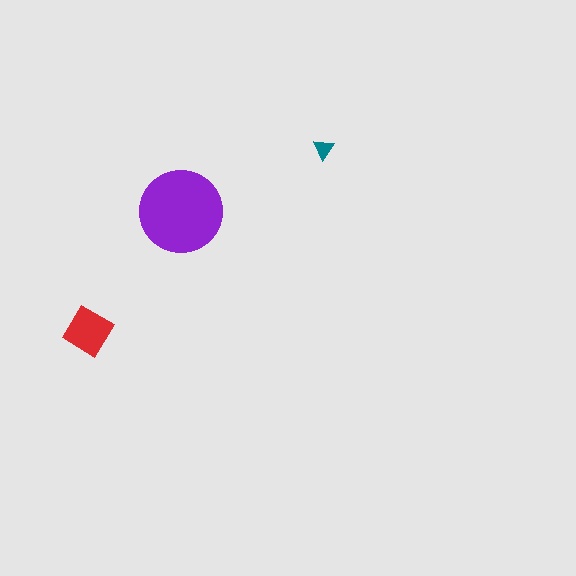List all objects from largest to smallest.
The purple circle, the red diamond, the teal triangle.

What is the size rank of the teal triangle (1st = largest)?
3rd.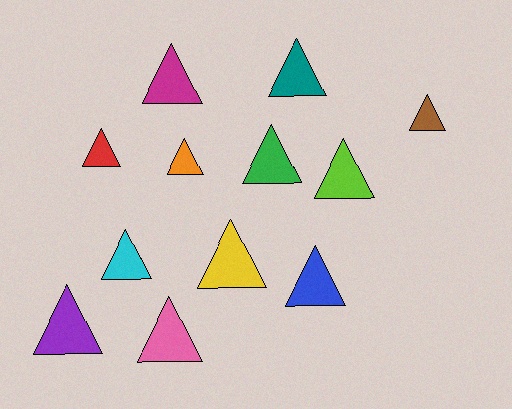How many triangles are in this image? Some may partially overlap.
There are 12 triangles.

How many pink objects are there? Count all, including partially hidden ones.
There is 1 pink object.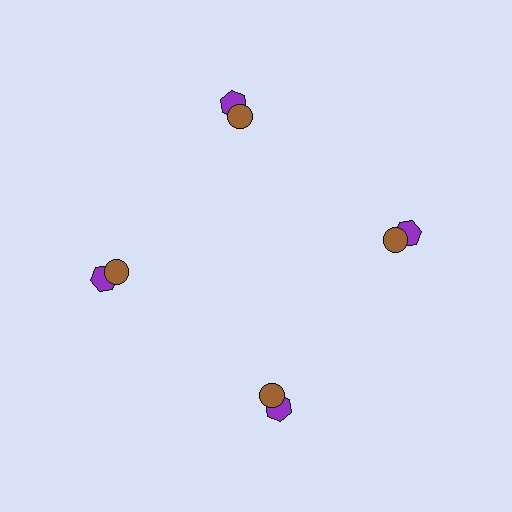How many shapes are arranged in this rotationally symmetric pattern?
There are 8 shapes, arranged in 4 groups of 2.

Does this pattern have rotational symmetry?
Yes, this pattern has 4-fold rotational symmetry. It looks the same after rotating 90 degrees around the center.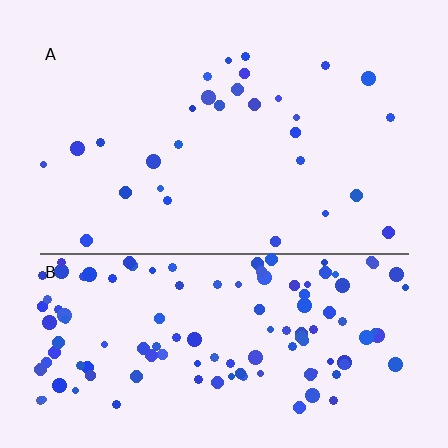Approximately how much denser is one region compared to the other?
Approximately 4.4× — region B over region A.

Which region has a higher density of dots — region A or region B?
B (the bottom).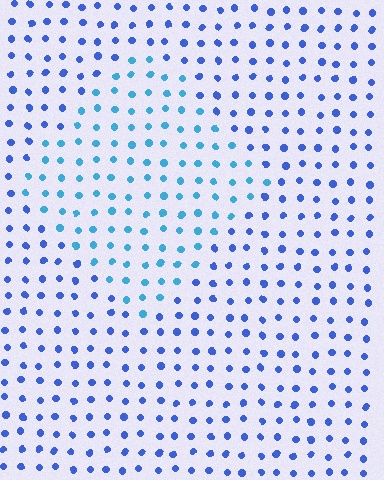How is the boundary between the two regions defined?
The boundary is defined purely by a slight shift in hue (about 30 degrees). Spacing, size, and orientation are identical on both sides.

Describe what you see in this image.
The image is filled with small blue elements in a uniform arrangement. A diamond-shaped region is visible where the elements are tinted to a slightly different hue, forming a subtle color boundary.